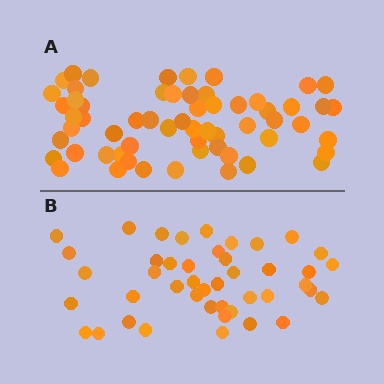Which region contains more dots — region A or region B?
Region A (the top region) has more dots.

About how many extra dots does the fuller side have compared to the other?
Region A has approximately 15 more dots than region B.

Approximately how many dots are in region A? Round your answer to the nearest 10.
About 60 dots.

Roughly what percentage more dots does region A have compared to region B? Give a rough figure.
About 35% more.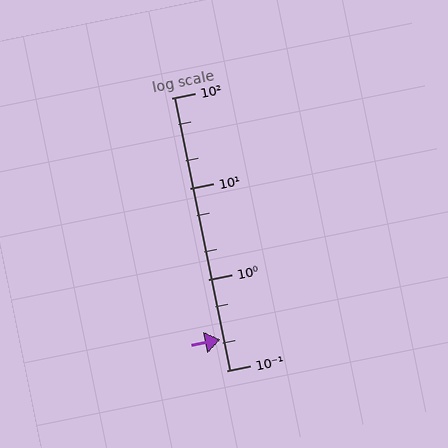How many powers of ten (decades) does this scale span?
The scale spans 3 decades, from 0.1 to 100.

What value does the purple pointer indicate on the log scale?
The pointer indicates approximately 0.22.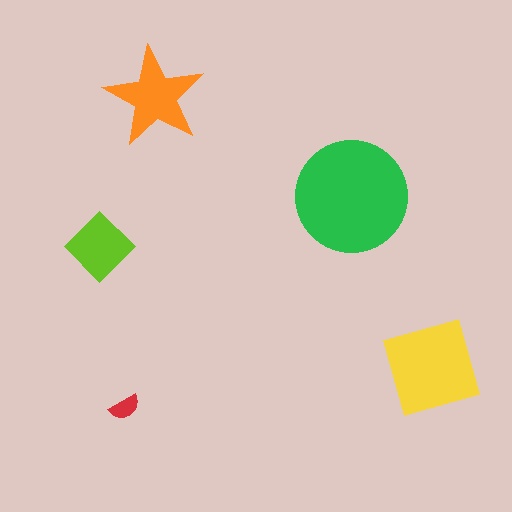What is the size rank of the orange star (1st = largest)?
3rd.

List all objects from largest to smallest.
The green circle, the yellow square, the orange star, the lime diamond, the red semicircle.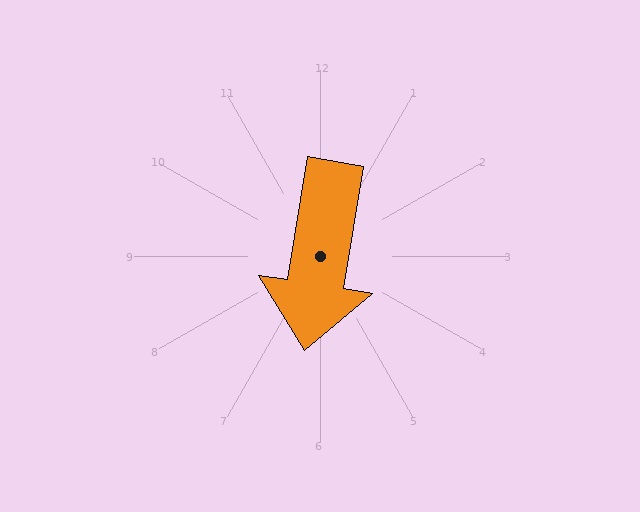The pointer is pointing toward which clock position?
Roughly 6 o'clock.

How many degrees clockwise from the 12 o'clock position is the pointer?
Approximately 189 degrees.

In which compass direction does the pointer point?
South.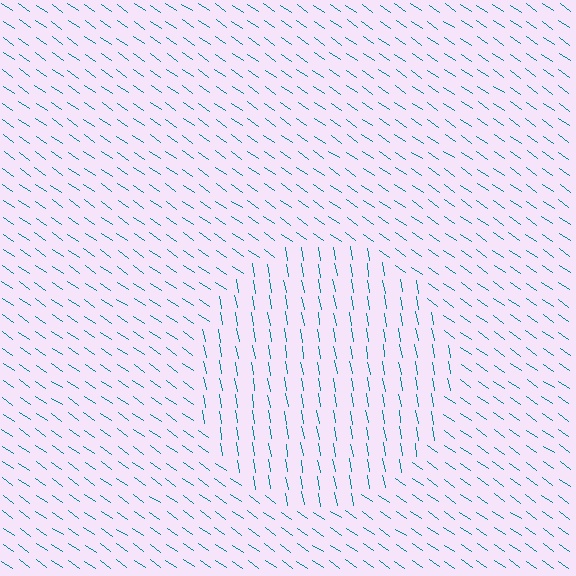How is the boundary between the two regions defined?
The boundary is defined purely by a change in line orientation (approximately 45 degrees difference). All lines are the same color and thickness.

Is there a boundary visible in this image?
Yes, there is a texture boundary formed by a change in line orientation.